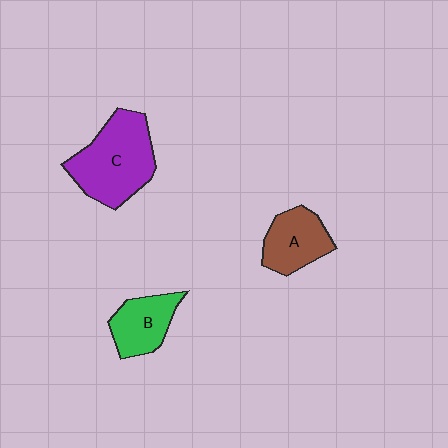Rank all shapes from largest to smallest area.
From largest to smallest: C (purple), A (brown), B (green).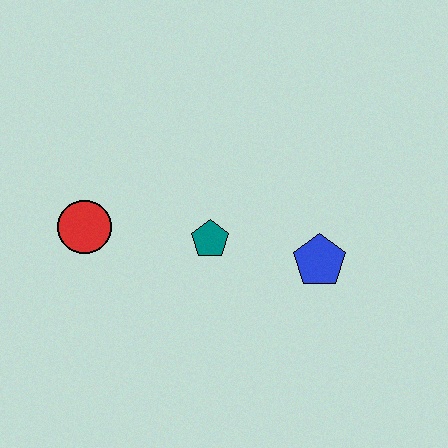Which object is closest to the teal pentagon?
The blue pentagon is closest to the teal pentagon.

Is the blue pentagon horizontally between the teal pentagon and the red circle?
No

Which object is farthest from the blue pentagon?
The red circle is farthest from the blue pentagon.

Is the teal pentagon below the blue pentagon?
No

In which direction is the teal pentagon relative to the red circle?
The teal pentagon is to the right of the red circle.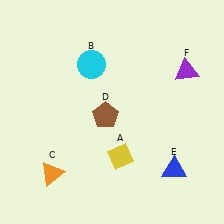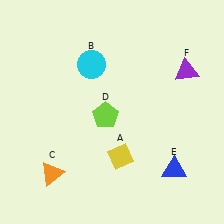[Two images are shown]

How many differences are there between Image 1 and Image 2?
There is 1 difference between the two images.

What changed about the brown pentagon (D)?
In Image 1, D is brown. In Image 2, it changed to lime.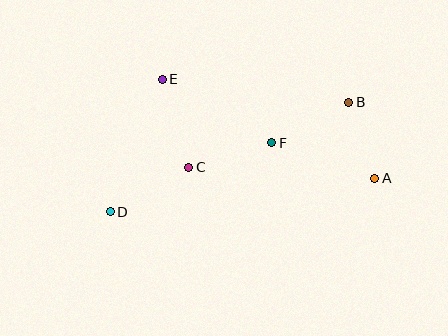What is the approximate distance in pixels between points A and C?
The distance between A and C is approximately 186 pixels.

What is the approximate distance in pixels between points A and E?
The distance between A and E is approximately 234 pixels.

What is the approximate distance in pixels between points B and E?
The distance between B and E is approximately 188 pixels.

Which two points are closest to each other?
Points A and B are closest to each other.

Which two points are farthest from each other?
Points A and D are farthest from each other.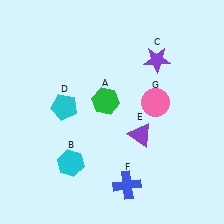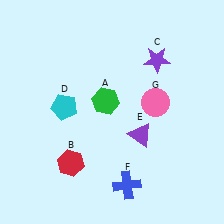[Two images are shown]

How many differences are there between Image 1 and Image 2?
There is 1 difference between the two images.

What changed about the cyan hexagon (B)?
In Image 1, B is cyan. In Image 2, it changed to red.